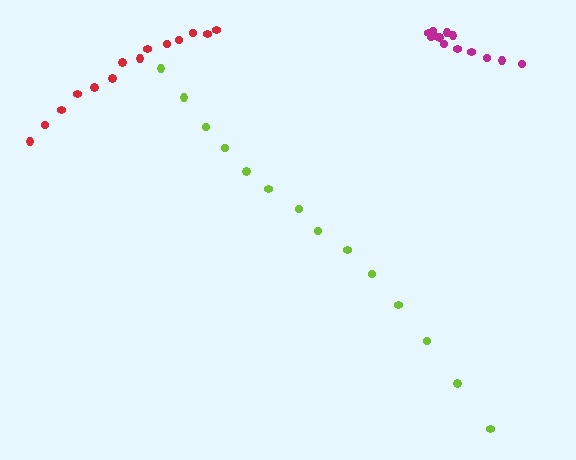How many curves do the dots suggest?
There are 3 distinct paths.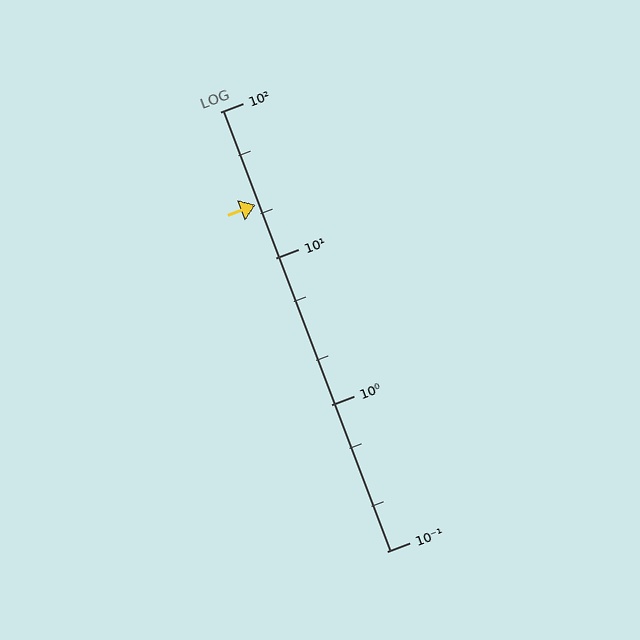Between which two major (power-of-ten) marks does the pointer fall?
The pointer is between 10 and 100.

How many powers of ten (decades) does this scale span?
The scale spans 3 decades, from 0.1 to 100.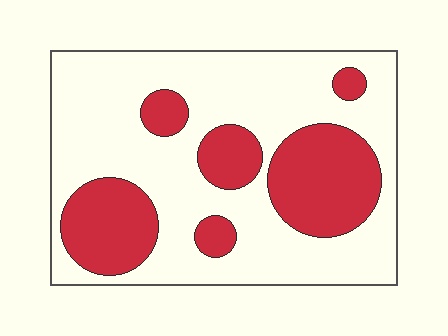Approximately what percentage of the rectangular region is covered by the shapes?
Approximately 30%.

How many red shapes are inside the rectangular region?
6.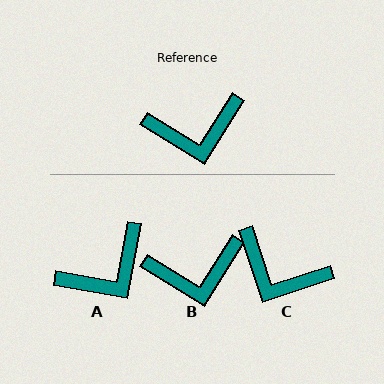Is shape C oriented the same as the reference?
No, it is off by about 40 degrees.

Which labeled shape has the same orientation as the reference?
B.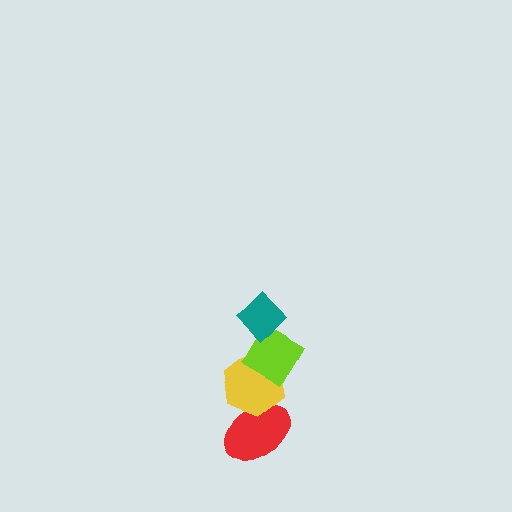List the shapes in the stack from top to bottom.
From top to bottom: the teal diamond, the lime diamond, the yellow hexagon, the red ellipse.